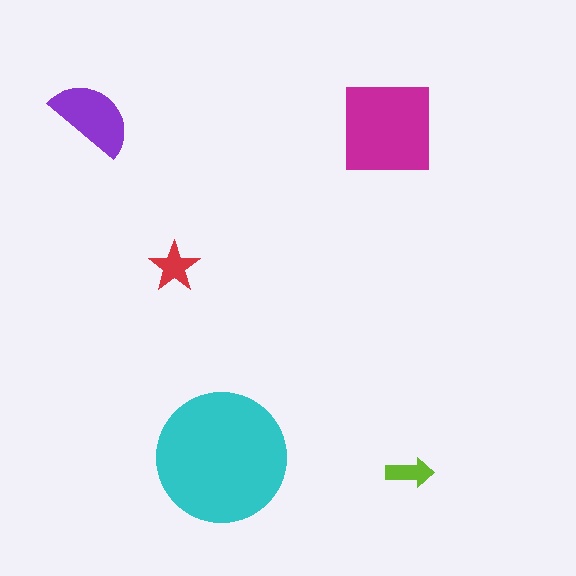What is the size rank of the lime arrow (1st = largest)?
5th.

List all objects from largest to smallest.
The cyan circle, the magenta square, the purple semicircle, the red star, the lime arrow.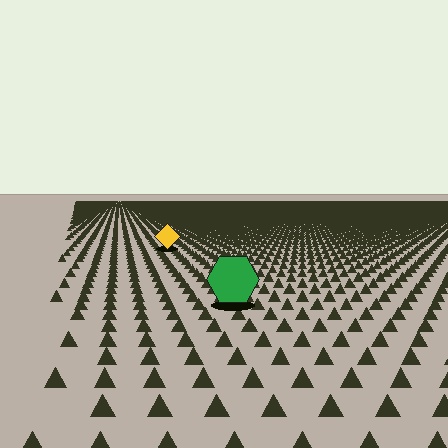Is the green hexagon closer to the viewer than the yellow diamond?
Yes. The green hexagon is closer — you can tell from the texture gradient: the ground texture is coarser near it.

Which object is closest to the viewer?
The green hexagon is closest. The texture marks near it are larger and more spread out.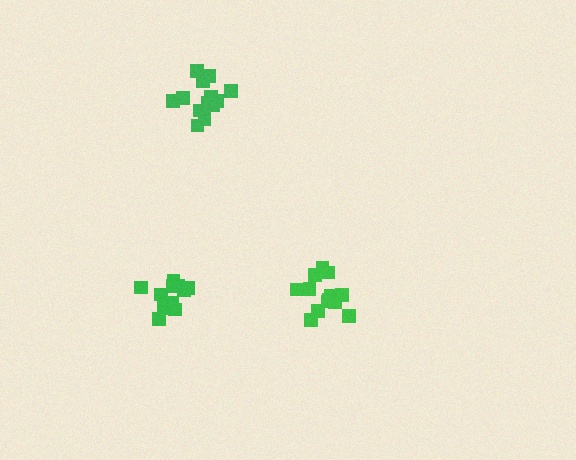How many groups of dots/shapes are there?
There are 3 groups.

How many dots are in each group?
Group 1: 12 dots, Group 2: 13 dots, Group 3: 13 dots (38 total).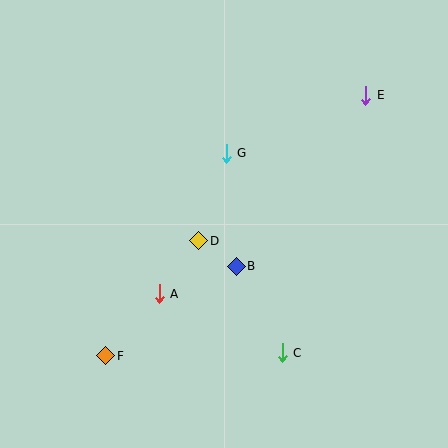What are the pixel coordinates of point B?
Point B is at (236, 266).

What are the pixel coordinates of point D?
Point D is at (199, 241).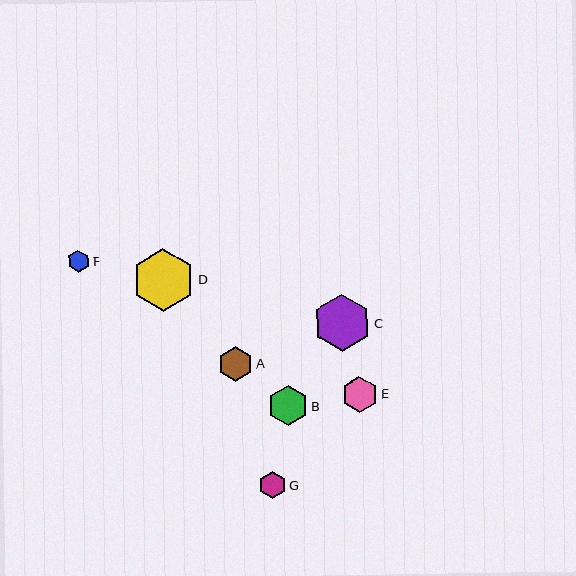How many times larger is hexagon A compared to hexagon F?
Hexagon A is approximately 1.6 times the size of hexagon F.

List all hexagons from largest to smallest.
From largest to smallest: D, C, B, E, A, G, F.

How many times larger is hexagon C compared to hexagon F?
Hexagon C is approximately 2.6 times the size of hexagon F.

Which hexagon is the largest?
Hexagon D is the largest with a size of approximately 63 pixels.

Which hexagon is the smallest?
Hexagon F is the smallest with a size of approximately 22 pixels.